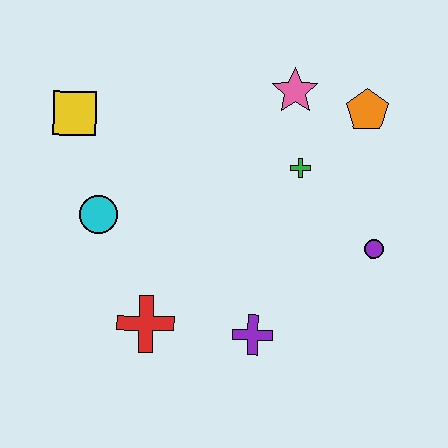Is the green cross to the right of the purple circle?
No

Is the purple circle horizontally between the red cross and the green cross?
No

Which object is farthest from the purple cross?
The yellow square is farthest from the purple cross.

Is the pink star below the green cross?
No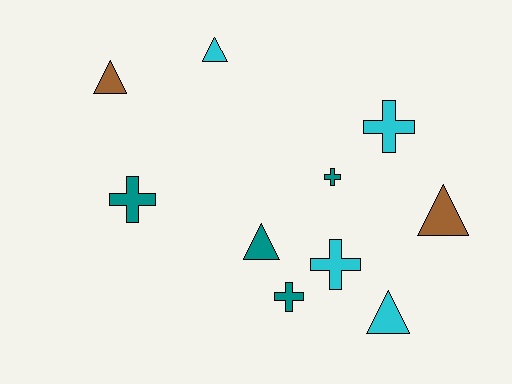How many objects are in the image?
There are 10 objects.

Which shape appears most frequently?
Triangle, with 5 objects.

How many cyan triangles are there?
There are 2 cyan triangles.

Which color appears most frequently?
Teal, with 4 objects.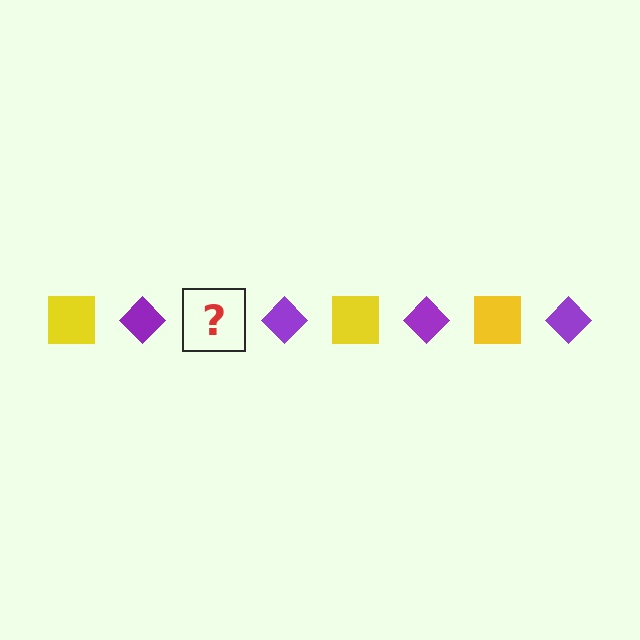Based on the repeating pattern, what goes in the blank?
The blank should be a yellow square.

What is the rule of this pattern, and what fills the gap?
The rule is that the pattern alternates between yellow square and purple diamond. The gap should be filled with a yellow square.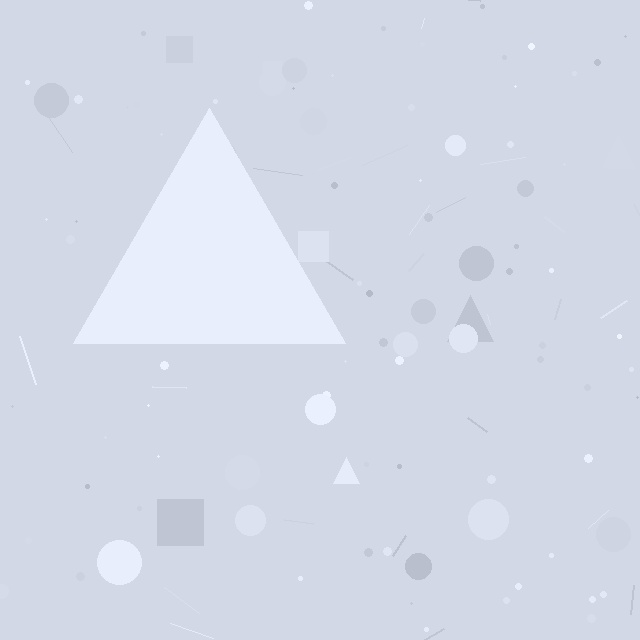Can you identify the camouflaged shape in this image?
The camouflaged shape is a triangle.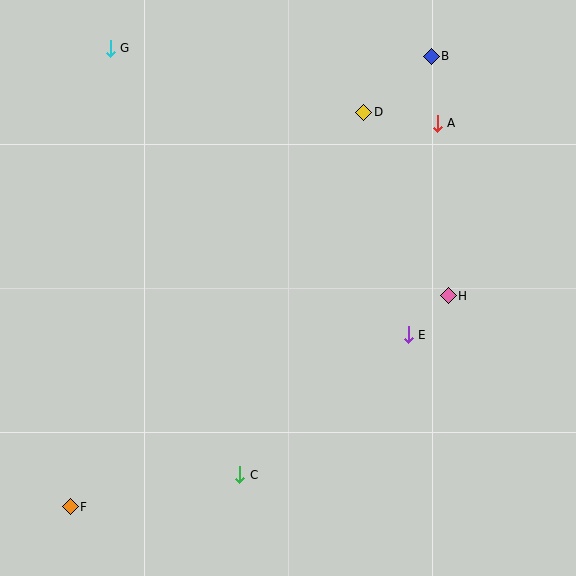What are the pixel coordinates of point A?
Point A is at (437, 123).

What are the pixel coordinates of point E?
Point E is at (408, 335).